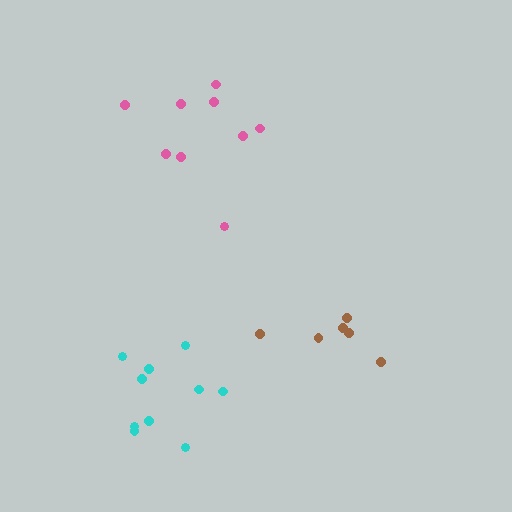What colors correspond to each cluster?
The clusters are colored: brown, pink, cyan.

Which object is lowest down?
The cyan cluster is bottommost.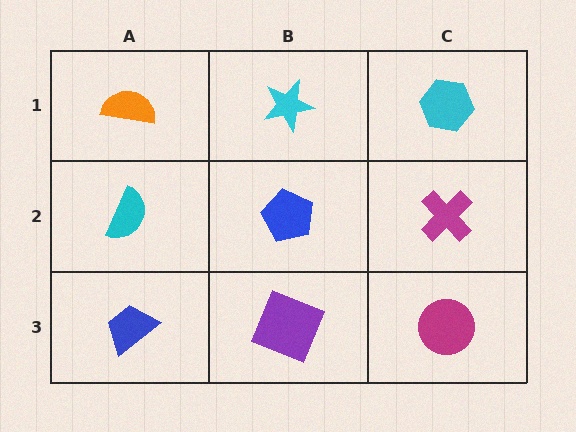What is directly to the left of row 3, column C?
A purple square.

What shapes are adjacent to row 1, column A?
A cyan semicircle (row 2, column A), a cyan star (row 1, column B).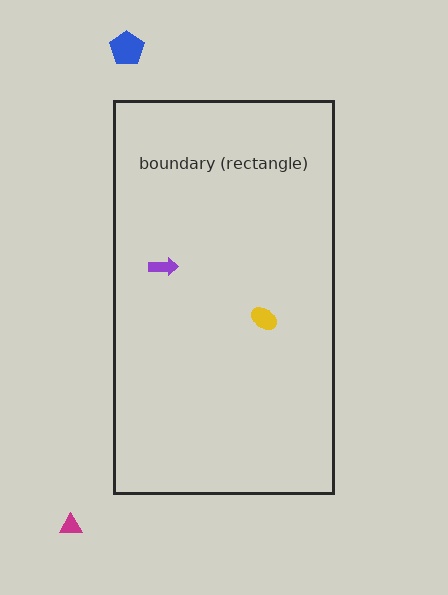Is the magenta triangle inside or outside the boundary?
Outside.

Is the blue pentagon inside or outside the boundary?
Outside.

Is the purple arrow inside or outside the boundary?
Inside.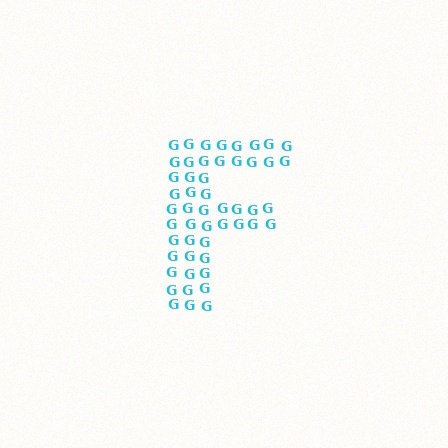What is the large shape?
The large shape is the letter F.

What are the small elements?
The small elements are letter G's.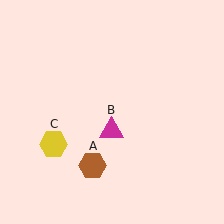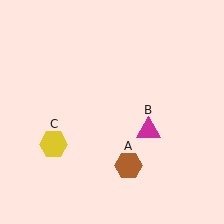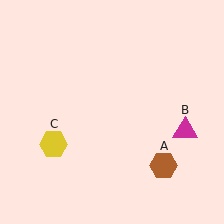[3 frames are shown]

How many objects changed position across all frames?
2 objects changed position: brown hexagon (object A), magenta triangle (object B).